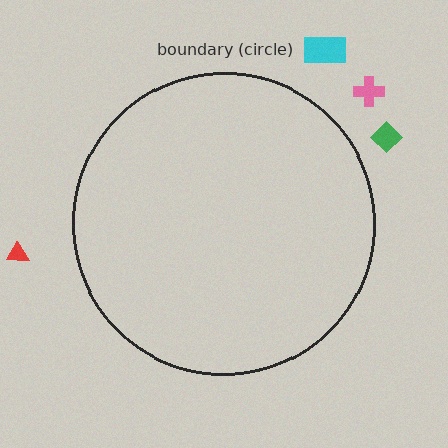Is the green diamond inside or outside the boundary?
Outside.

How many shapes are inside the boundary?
0 inside, 4 outside.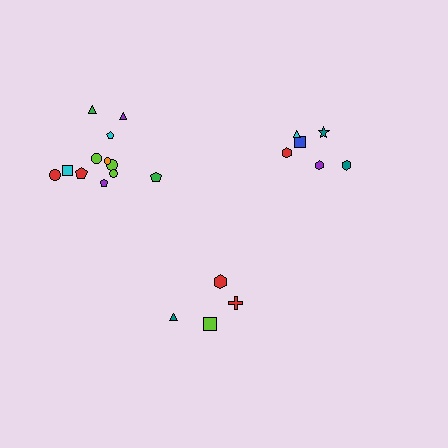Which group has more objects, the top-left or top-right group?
The top-left group.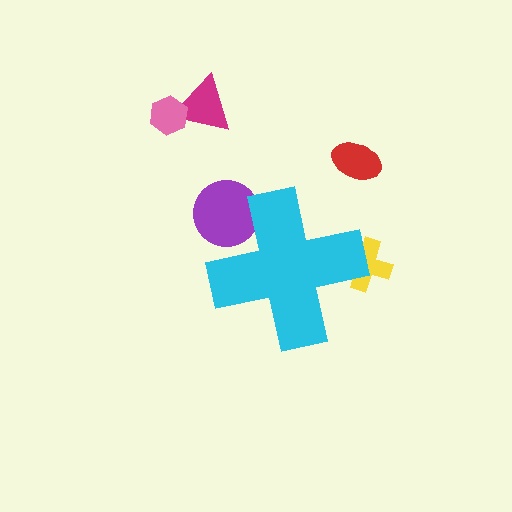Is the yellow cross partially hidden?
Yes, the yellow cross is partially hidden behind the cyan cross.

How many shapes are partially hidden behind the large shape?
2 shapes are partially hidden.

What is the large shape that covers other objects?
A cyan cross.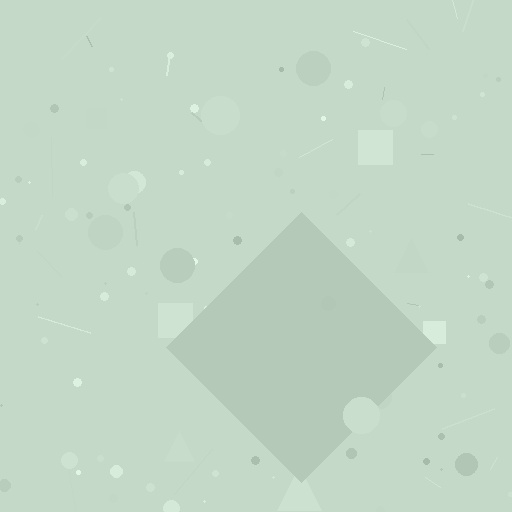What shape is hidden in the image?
A diamond is hidden in the image.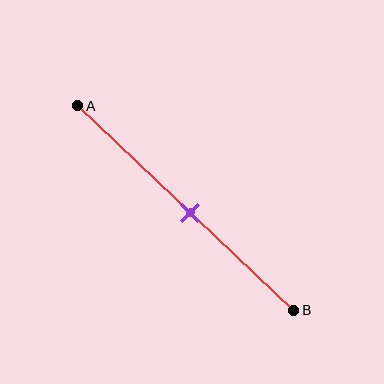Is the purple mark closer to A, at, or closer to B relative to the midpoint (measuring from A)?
The purple mark is approximately at the midpoint of segment AB.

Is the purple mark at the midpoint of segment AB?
Yes, the mark is approximately at the midpoint.